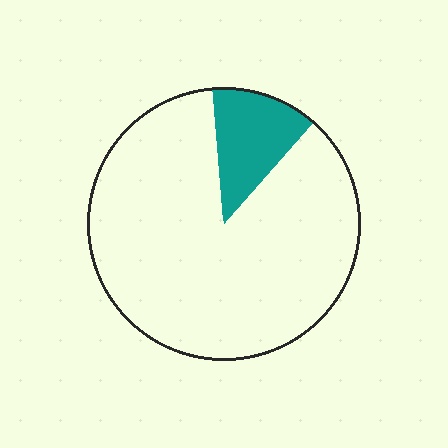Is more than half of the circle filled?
No.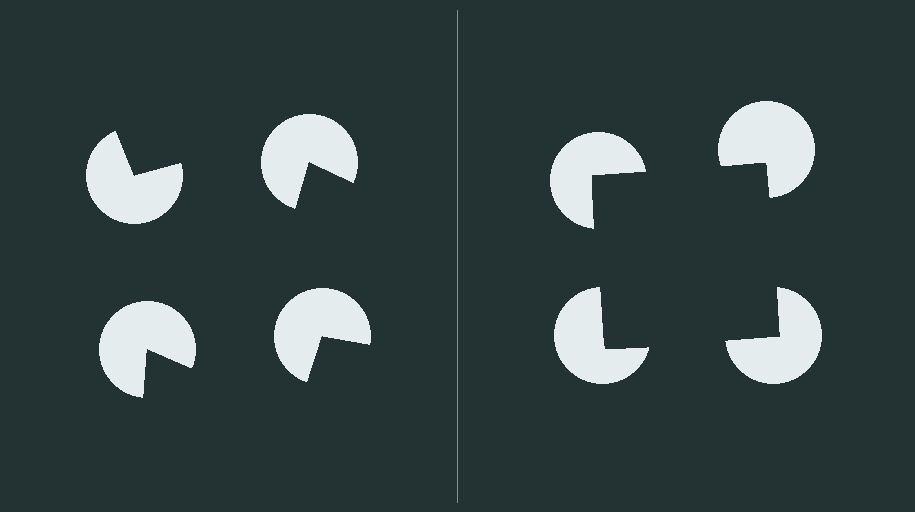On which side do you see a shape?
An illusory square appears on the right side. On the left side the wedge cuts are rotated, so no coherent shape forms.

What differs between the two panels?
The pac-man discs are positioned identically on both sides; only the wedge orientations differ. On the right they align to a square; on the left they are misaligned.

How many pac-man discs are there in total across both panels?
8 — 4 on each side.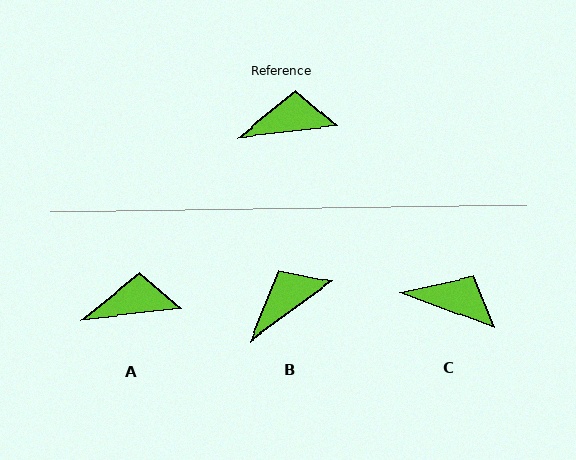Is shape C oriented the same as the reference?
No, it is off by about 27 degrees.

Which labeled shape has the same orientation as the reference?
A.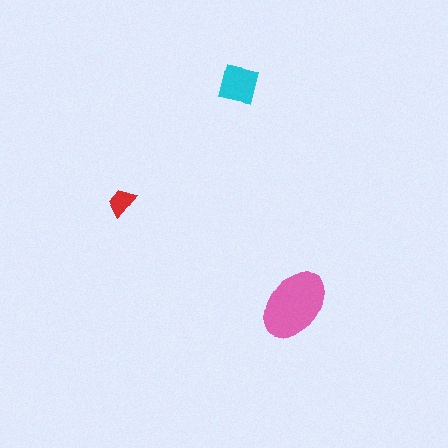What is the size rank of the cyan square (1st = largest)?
2nd.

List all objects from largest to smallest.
The pink ellipse, the cyan square, the red trapezoid.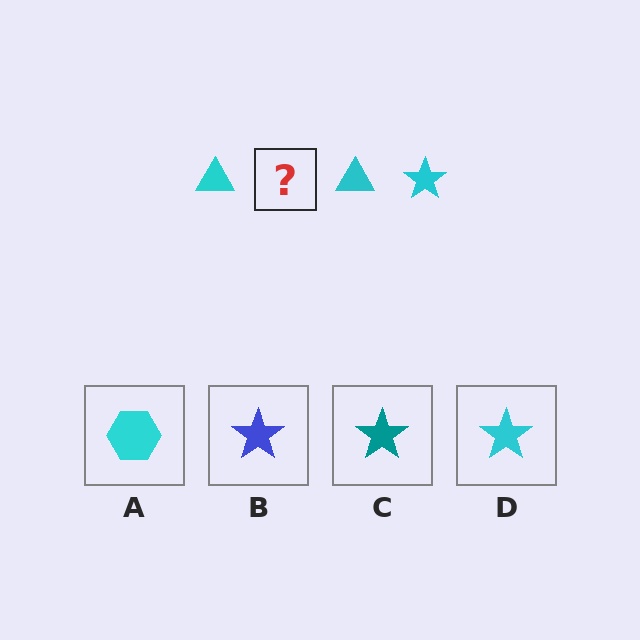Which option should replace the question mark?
Option D.